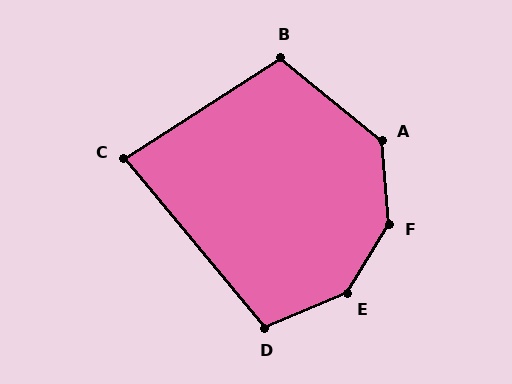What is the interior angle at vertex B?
Approximately 108 degrees (obtuse).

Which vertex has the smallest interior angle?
C, at approximately 83 degrees.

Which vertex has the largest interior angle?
F, at approximately 145 degrees.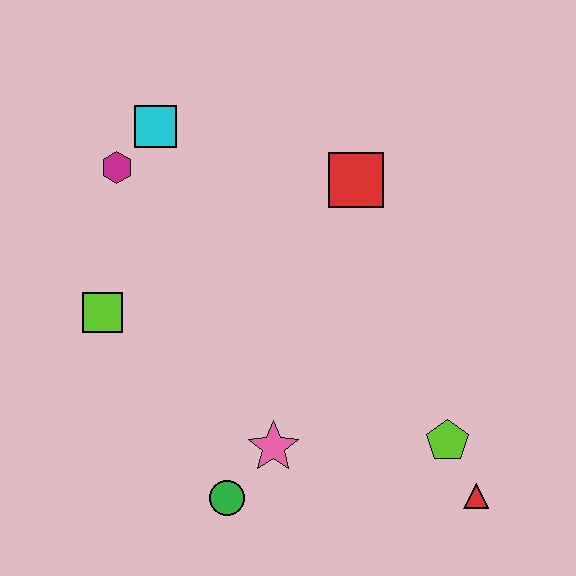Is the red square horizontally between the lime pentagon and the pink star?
Yes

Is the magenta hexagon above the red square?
Yes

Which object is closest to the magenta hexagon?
The cyan square is closest to the magenta hexagon.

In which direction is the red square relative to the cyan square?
The red square is to the right of the cyan square.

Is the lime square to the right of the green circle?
No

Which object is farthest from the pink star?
The cyan square is farthest from the pink star.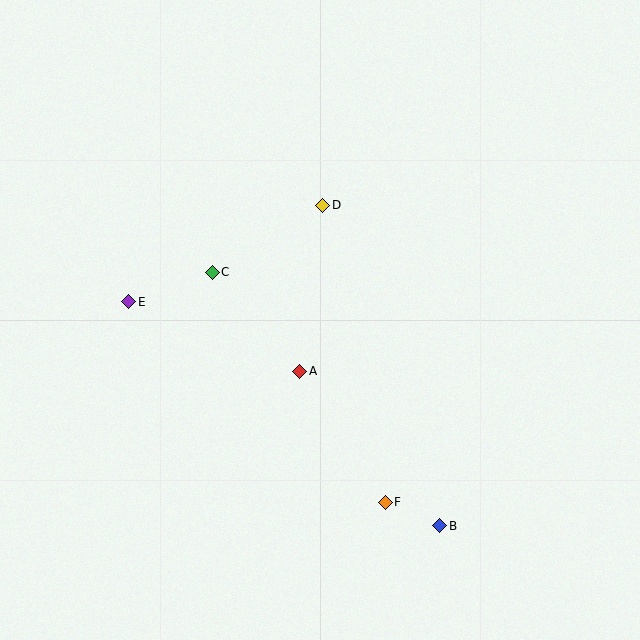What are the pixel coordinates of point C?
Point C is at (212, 272).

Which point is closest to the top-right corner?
Point D is closest to the top-right corner.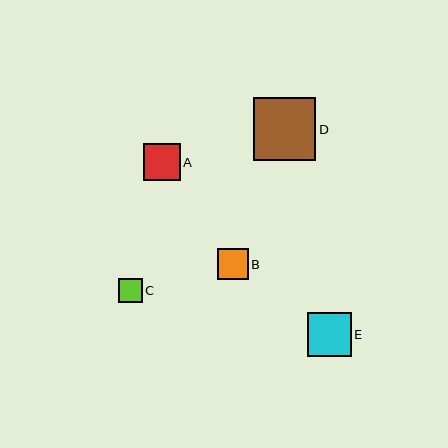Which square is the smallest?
Square C is the smallest with a size of approximately 24 pixels.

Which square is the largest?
Square D is the largest with a size of approximately 63 pixels.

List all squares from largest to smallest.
From largest to smallest: D, E, A, B, C.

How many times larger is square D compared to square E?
Square D is approximately 1.4 times the size of square E.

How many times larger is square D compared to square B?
Square D is approximately 2.1 times the size of square B.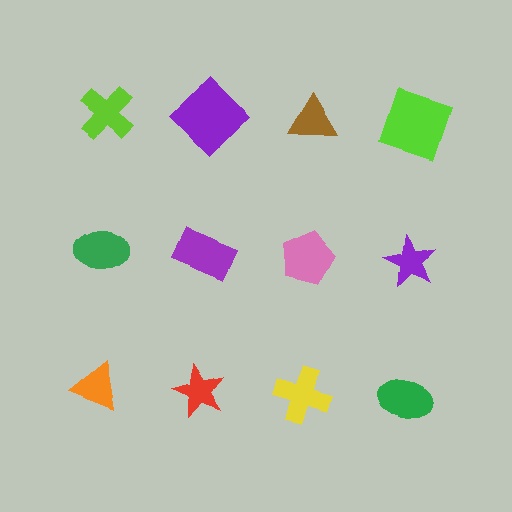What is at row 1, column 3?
A brown triangle.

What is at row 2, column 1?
A green ellipse.